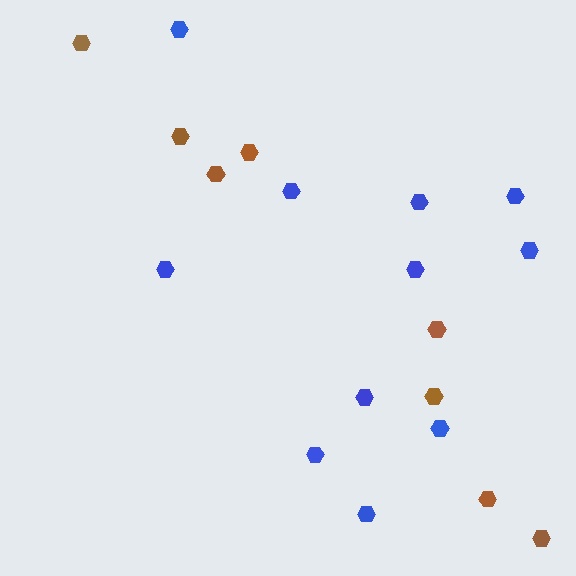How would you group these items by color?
There are 2 groups: one group of blue hexagons (11) and one group of brown hexagons (8).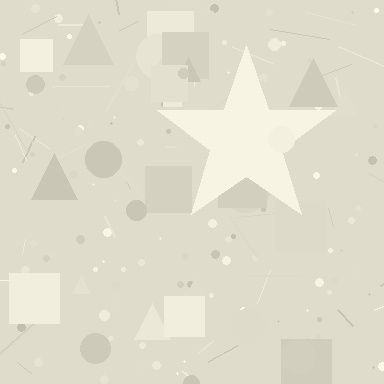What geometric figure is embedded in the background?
A star is embedded in the background.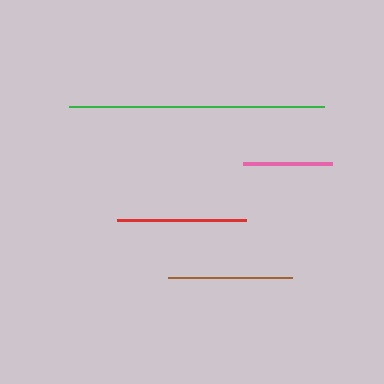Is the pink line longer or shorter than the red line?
The red line is longer than the pink line.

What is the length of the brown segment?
The brown segment is approximately 124 pixels long.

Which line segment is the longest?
The green line is the longest at approximately 254 pixels.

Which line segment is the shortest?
The pink line is the shortest at approximately 90 pixels.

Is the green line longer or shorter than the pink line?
The green line is longer than the pink line.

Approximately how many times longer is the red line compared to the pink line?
The red line is approximately 1.4 times the length of the pink line.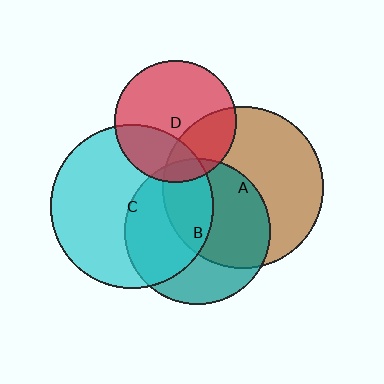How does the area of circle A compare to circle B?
Approximately 1.2 times.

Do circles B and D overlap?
Yes.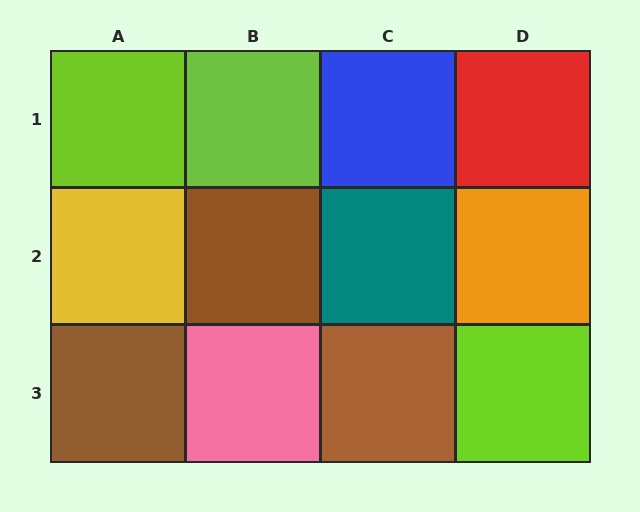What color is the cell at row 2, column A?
Yellow.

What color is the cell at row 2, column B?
Brown.